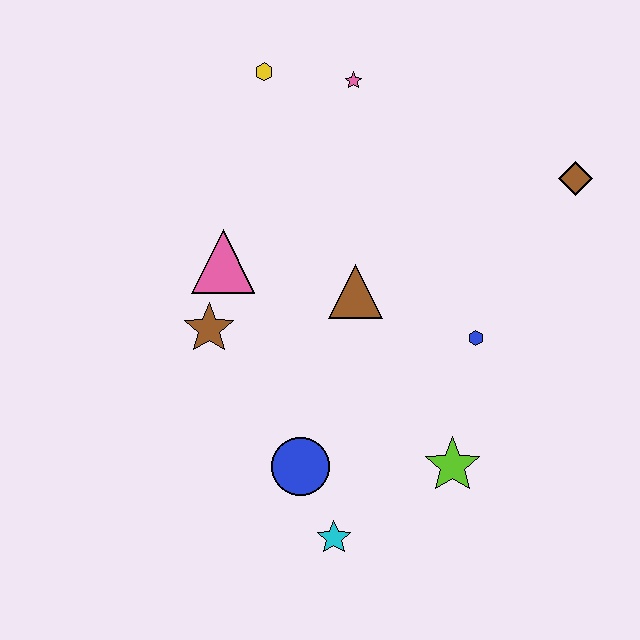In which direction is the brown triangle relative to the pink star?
The brown triangle is below the pink star.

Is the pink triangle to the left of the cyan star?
Yes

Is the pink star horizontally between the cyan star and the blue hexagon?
Yes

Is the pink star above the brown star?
Yes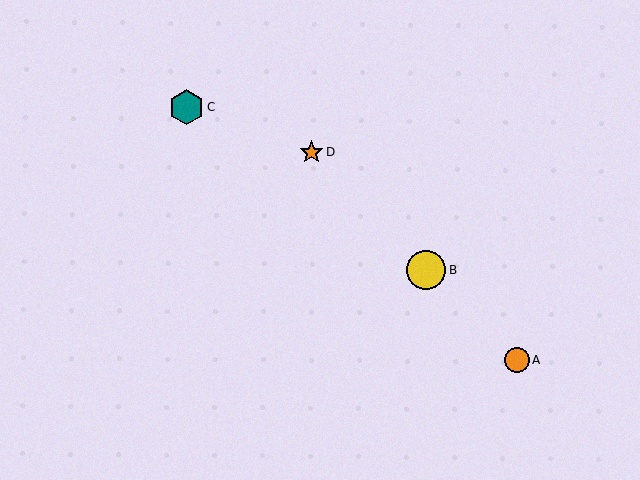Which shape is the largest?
The yellow circle (labeled B) is the largest.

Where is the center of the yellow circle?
The center of the yellow circle is at (426, 270).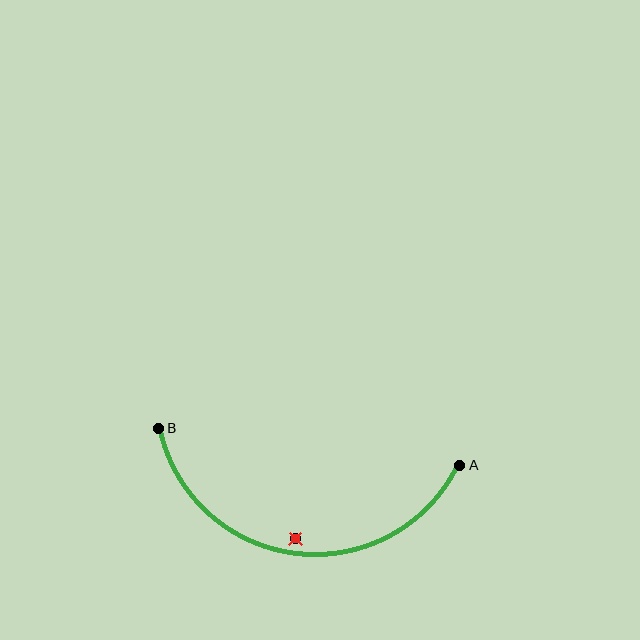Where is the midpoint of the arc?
The arc midpoint is the point on the curve farthest from the straight line joining A and B. It sits below that line.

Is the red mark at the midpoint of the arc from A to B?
No — the red mark does not lie on the arc at all. It sits slightly inside the curve.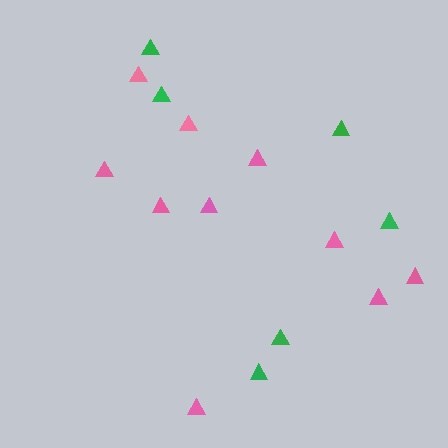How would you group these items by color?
There are 2 groups: one group of green triangles (6) and one group of pink triangles (10).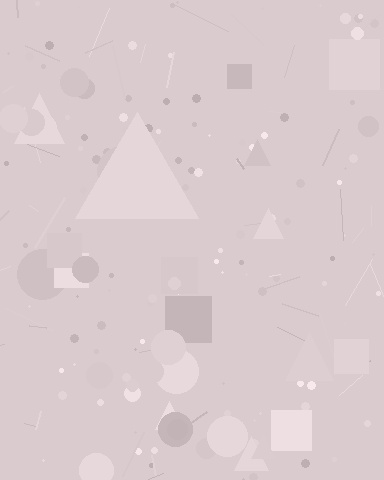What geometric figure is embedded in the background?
A triangle is embedded in the background.